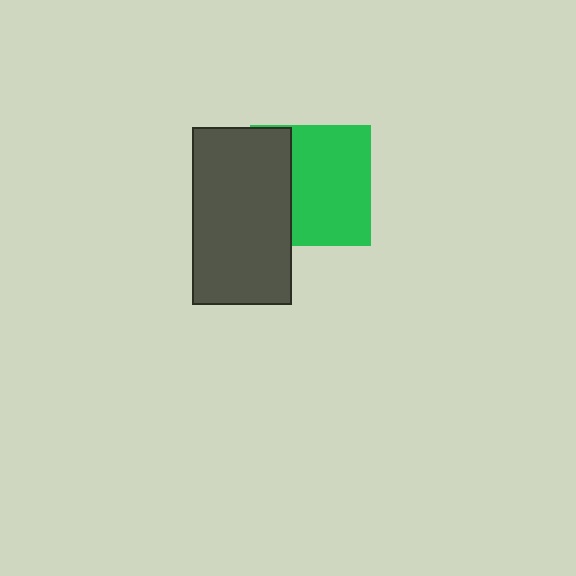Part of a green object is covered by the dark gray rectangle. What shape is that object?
It is a square.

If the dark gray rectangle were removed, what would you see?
You would see the complete green square.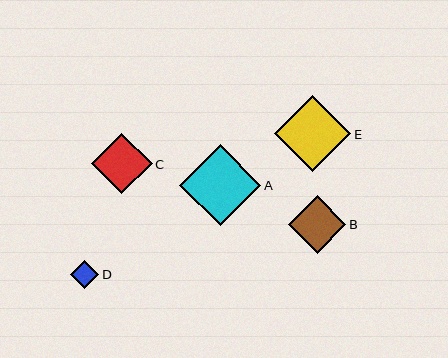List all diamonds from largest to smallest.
From largest to smallest: A, E, C, B, D.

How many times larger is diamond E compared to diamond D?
Diamond E is approximately 2.7 times the size of diamond D.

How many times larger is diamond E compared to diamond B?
Diamond E is approximately 1.3 times the size of diamond B.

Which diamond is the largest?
Diamond A is the largest with a size of approximately 81 pixels.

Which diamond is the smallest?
Diamond D is the smallest with a size of approximately 28 pixels.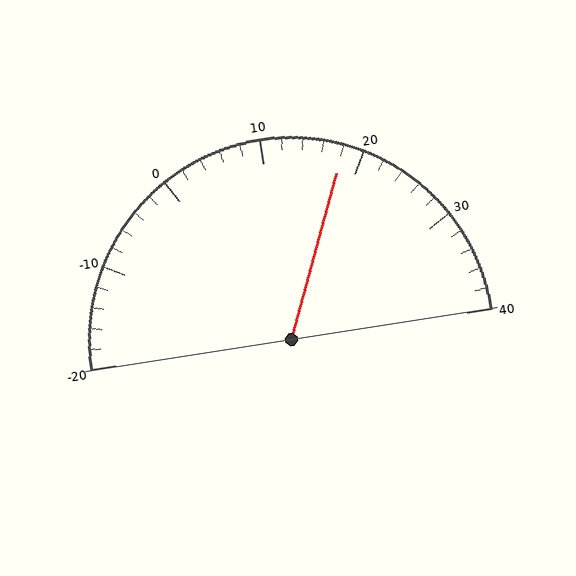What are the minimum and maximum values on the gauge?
The gauge ranges from -20 to 40.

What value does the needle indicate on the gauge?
The needle indicates approximately 18.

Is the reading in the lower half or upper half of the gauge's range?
The reading is in the upper half of the range (-20 to 40).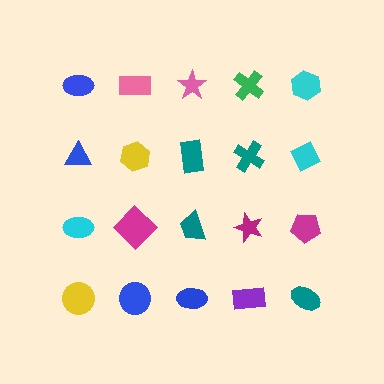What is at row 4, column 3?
A blue ellipse.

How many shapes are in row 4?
5 shapes.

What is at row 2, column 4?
A teal cross.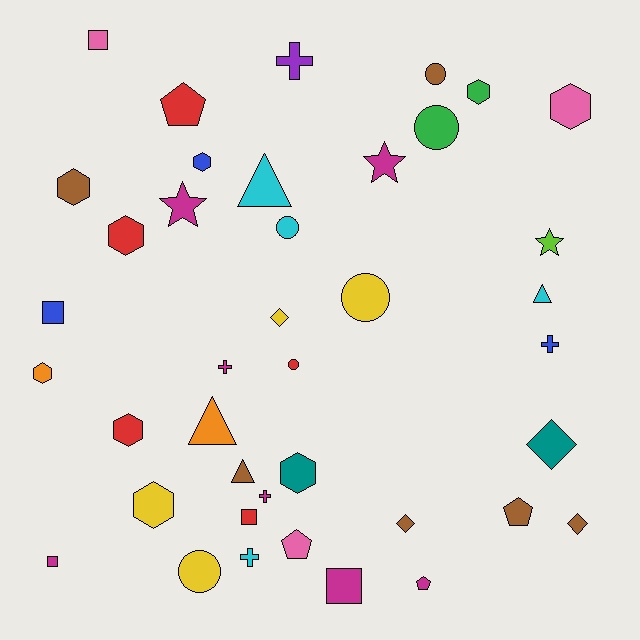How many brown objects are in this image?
There are 6 brown objects.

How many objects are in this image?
There are 40 objects.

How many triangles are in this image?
There are 4 triangles.